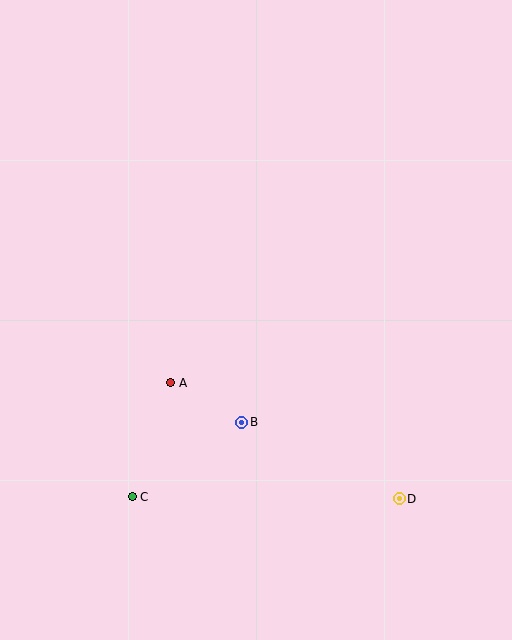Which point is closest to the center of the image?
Point B at (242, 422) is closest to the center.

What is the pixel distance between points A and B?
The distance between A and B is 81 pixels.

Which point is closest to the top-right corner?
Point B is closest to the top-right corner.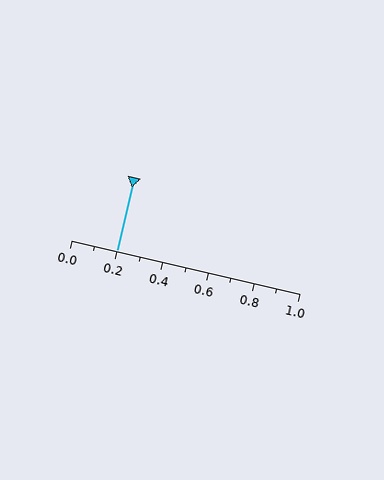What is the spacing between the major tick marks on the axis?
The major ticks are spaced 0.2 apart.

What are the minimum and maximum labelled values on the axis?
The axis runs from 0.0 to 1.0.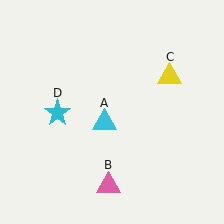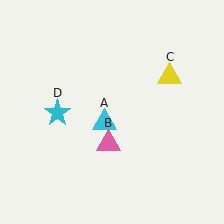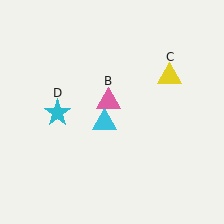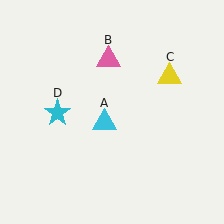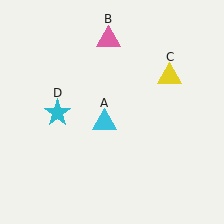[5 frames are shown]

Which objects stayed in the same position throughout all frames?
Cyan triangle (object A) and yellow triangle (object C) and cyan star (object D) remained stationary.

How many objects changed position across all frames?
1 object changed position: pink triangle (object B).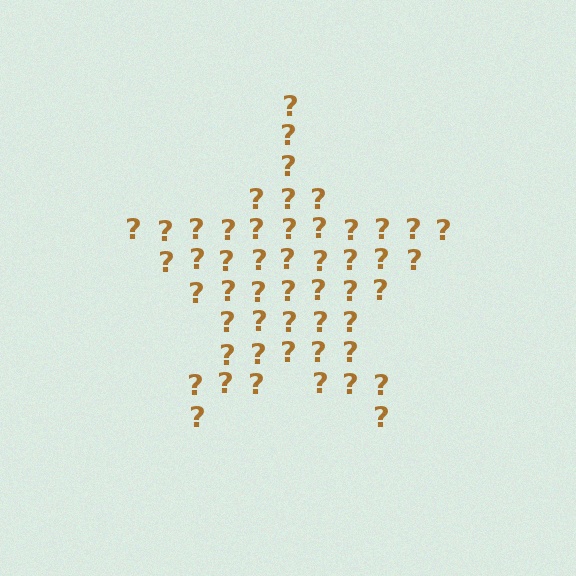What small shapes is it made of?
It is made of small question marks.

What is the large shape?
The large shape is a star.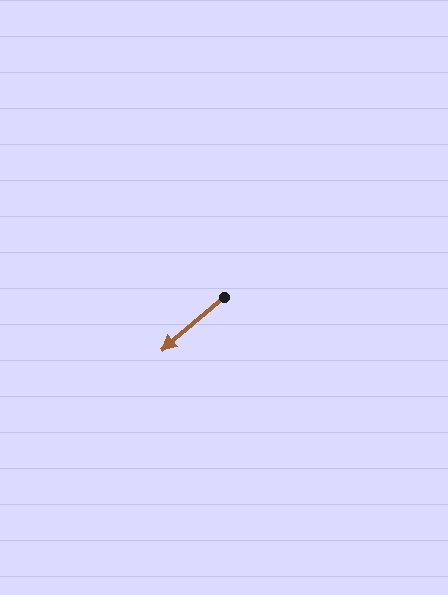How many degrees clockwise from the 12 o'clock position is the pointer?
Approximately 230 degrees.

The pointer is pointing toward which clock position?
Roughly 8 o'clock.